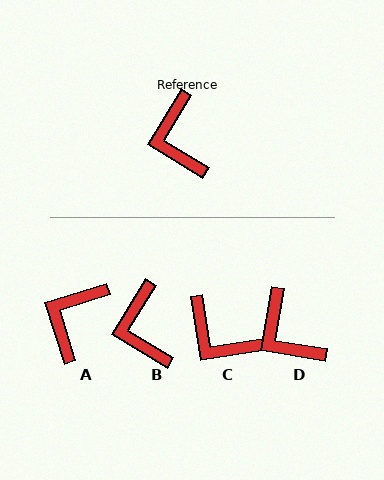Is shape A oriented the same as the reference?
No, it is off by about 41 degrees.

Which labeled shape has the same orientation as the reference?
B.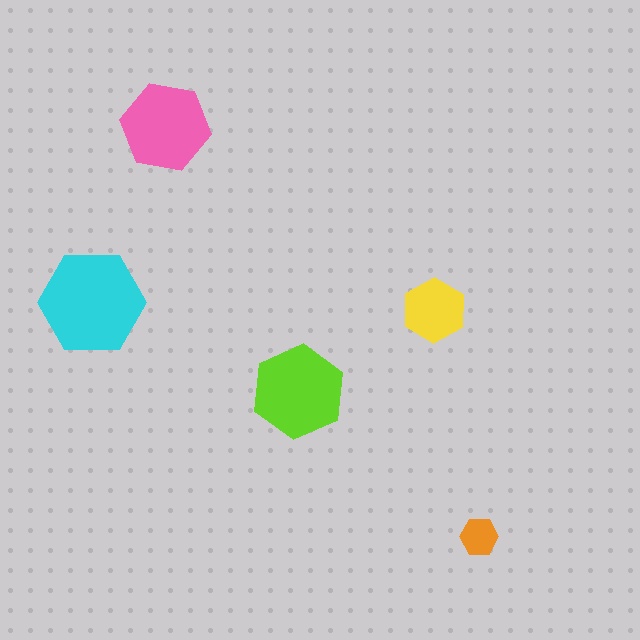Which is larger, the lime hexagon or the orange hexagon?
The lime one.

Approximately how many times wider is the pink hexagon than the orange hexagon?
About 2.5 times wider.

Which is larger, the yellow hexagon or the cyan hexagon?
The cyan one.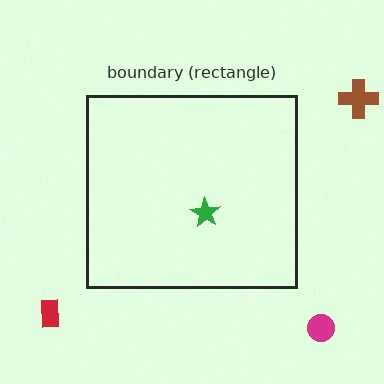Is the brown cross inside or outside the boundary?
Outside.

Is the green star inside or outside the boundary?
Inside.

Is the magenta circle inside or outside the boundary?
Outside.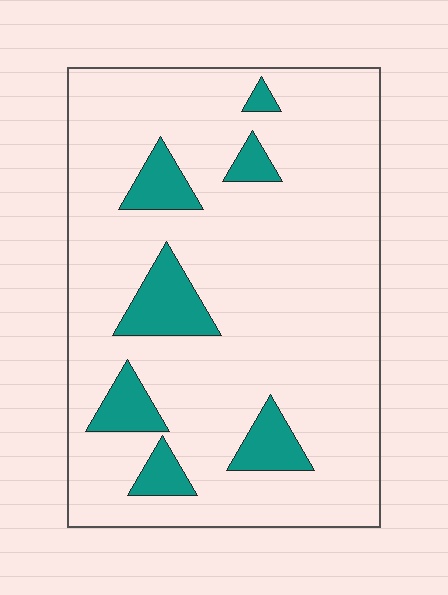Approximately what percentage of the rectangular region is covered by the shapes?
Approximately 15%.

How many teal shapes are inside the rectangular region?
7.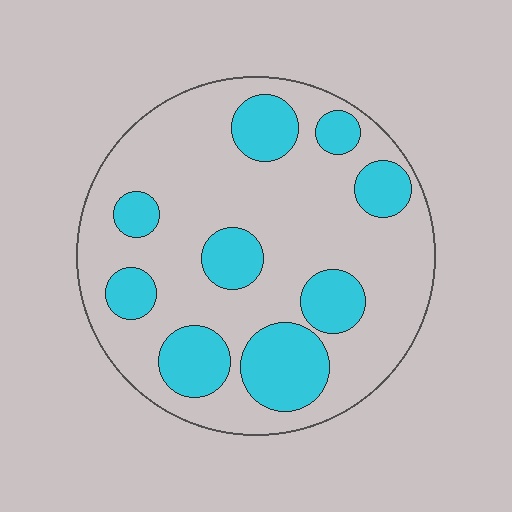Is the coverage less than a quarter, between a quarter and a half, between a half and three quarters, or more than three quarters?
Between a quarter and a half.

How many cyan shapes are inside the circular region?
9.